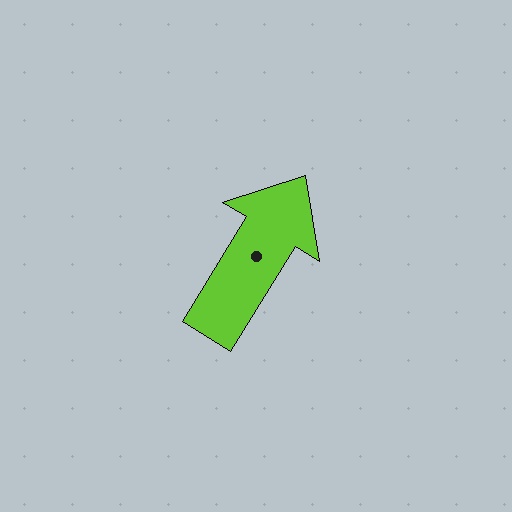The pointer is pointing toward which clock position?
Roughly 1 o'clock.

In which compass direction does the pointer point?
Northeast.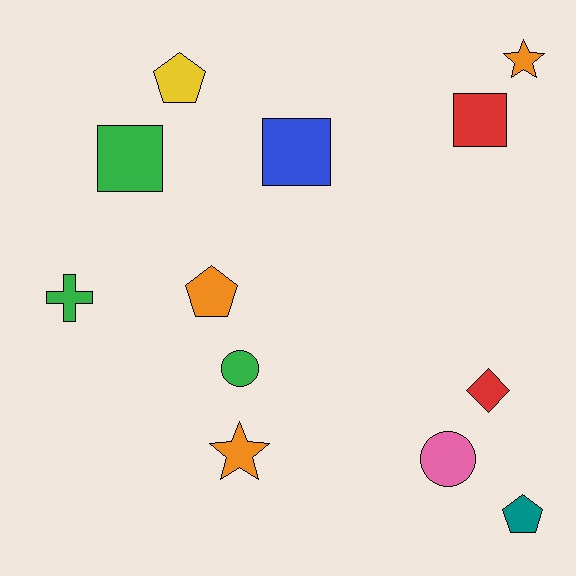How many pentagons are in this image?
There are 3 pentagons.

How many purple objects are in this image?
There are no purple objects.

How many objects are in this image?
There are 12 objects.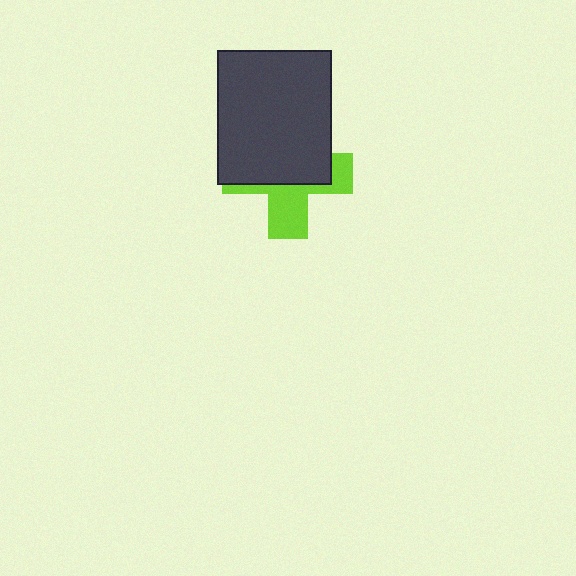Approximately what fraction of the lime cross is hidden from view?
Roughly 60% of the lime cross is hidden behind the dark gray rectangle.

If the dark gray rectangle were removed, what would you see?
You would see the complete lime cross.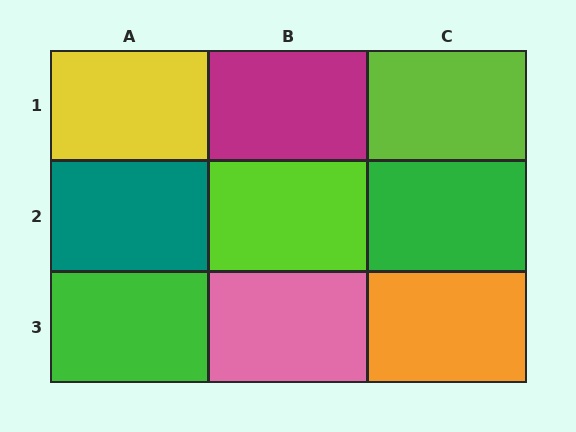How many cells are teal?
1 cell is teal.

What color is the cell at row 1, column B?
Magenta.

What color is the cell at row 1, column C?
Lime.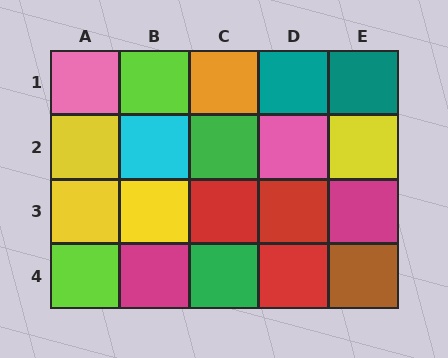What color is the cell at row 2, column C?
Green.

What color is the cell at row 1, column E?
Teal.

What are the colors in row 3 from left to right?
Yellow, yellow, red, red, magenta.